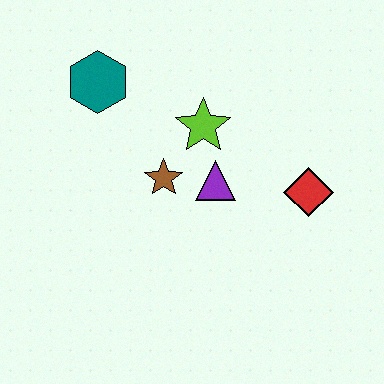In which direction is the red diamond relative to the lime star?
The red diamond is to the right of the lime star.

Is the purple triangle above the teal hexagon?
No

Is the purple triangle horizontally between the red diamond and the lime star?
Yes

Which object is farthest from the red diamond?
The teal hexagon is farthest from the red diamond.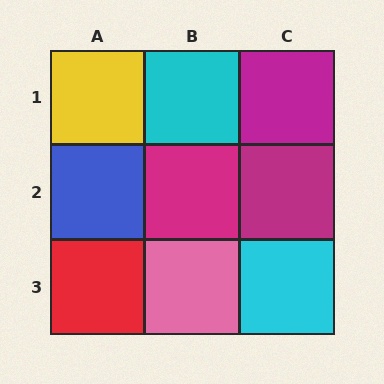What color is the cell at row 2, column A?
Blue.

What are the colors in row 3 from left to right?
Red, pink, cyan.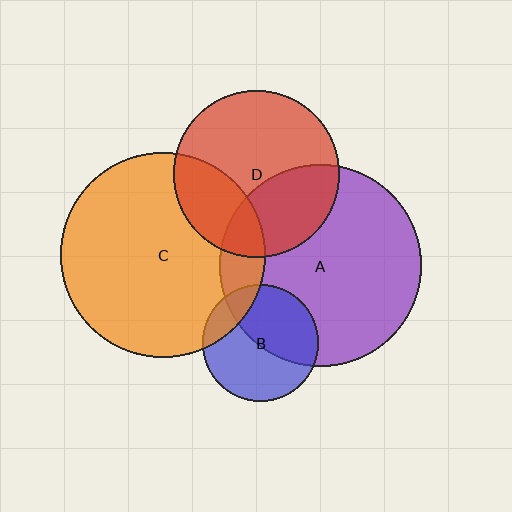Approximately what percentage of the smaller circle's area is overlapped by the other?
Approximately 25%.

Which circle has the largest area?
Circle C (orange).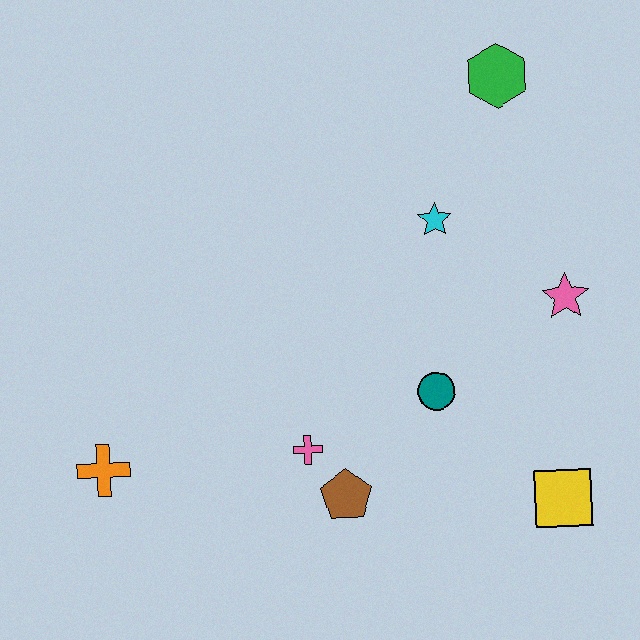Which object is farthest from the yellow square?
The orange cross is farthest from the yellow square.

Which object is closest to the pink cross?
The brown pentagon is closest to the pink cross.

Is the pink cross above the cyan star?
No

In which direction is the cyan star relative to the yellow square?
The cyan star is above the yellow square.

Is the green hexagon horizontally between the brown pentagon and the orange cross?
No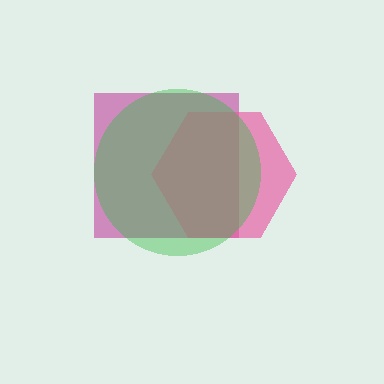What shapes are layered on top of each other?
The layered shapes are: a magenta square, a pink hexagon, a green circle.